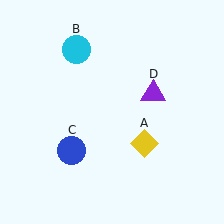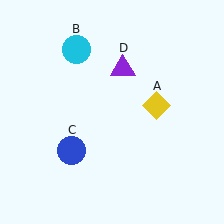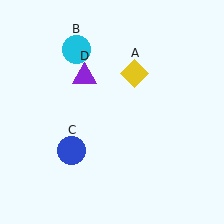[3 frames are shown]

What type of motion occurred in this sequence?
The yellow diamond (object A), purple triangle (object D) rotated counterclockwise around the center of the scene.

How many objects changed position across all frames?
2 objects changed position: yellow diamond (object A), purple triangle (object D).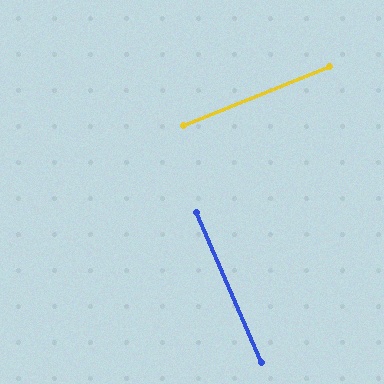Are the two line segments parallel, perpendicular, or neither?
Perpendicular — they meet at approximately 89°.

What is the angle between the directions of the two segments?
Approximately 89 degrees.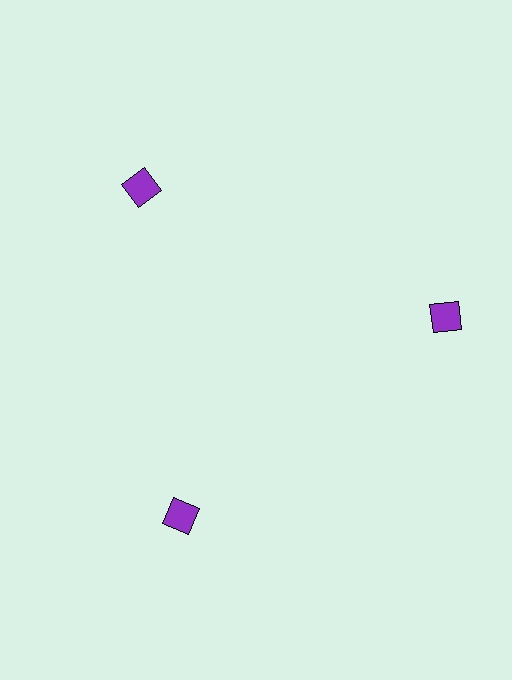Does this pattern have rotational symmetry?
Yes, this pattern has 3-fold rotational symmetry. It looks the same after rotating 120 degrees around the center.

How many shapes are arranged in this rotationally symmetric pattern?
There are 3 shapes, arranged in 3 groups of 1.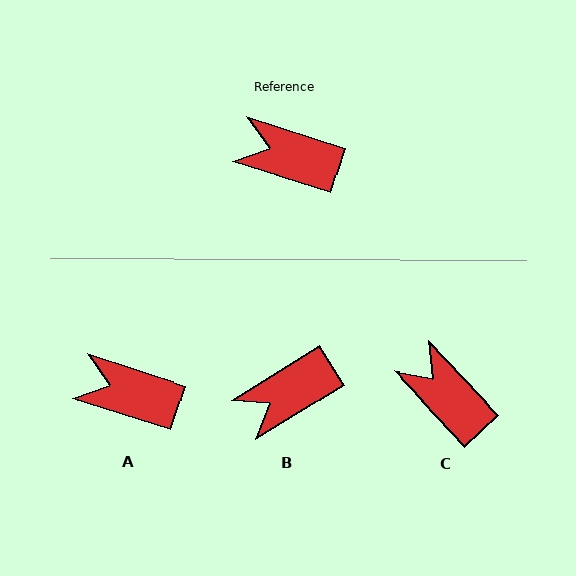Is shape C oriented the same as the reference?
No, it is off by about 29 degrees.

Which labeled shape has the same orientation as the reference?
A.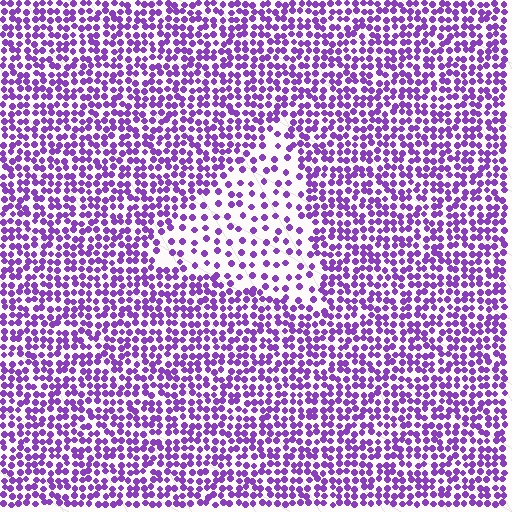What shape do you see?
I see a triangle.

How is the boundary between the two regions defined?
The boundary is defined by a change in element density (approximately 2.3x ratio). All elements are the same color, size, and shape.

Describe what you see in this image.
The image contains small purple elements arranged at two different densities. A triangle-shaped region is visible where the elements are less densely packed than the surrounding area.